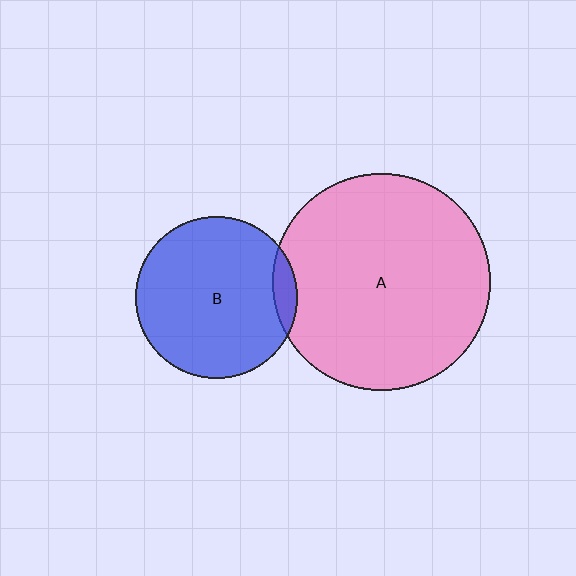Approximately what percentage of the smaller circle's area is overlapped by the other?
Approximately 10%.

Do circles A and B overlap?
Yes.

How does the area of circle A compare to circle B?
Approximately 1.8 times.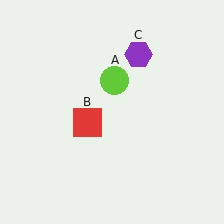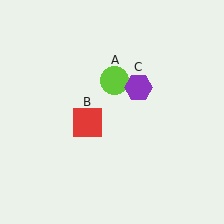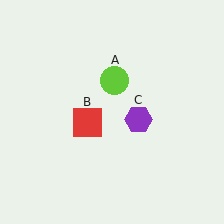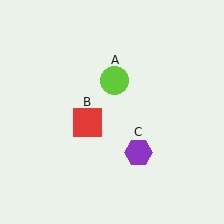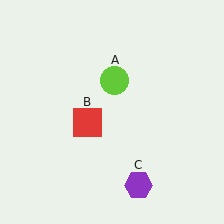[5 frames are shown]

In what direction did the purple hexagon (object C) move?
The purple hexagon (object C) moved down.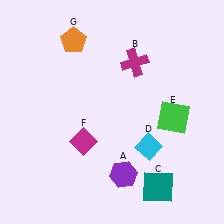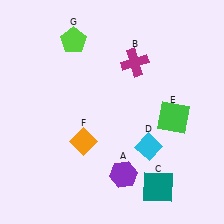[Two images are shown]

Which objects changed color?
F changed from magenta to orange. G changed from orange to lime.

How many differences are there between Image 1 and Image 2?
There are 2 differences between the two images.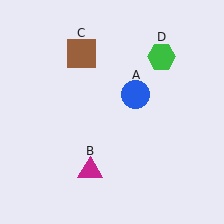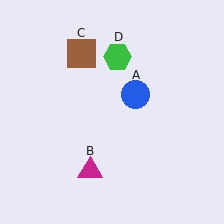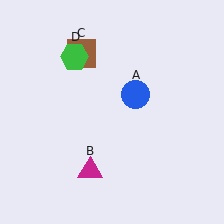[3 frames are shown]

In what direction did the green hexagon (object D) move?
The green hexagon (object D) moved left.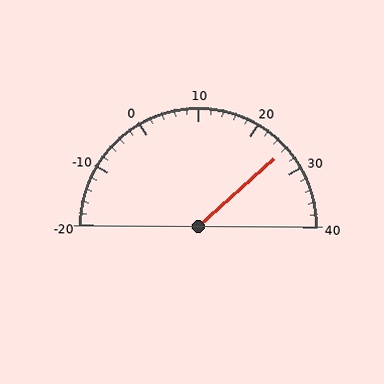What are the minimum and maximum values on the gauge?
The gauge ranges from -20 to 40.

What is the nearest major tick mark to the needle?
The nearest major tick mark is 30.